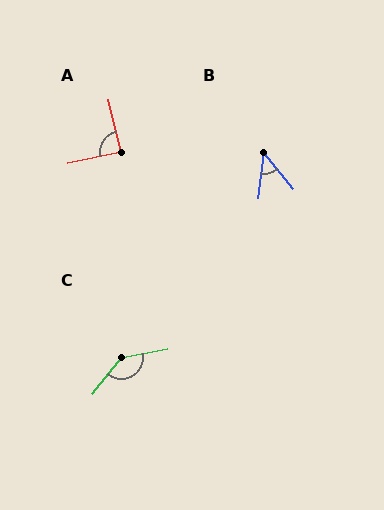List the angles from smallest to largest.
B (46°), A (88°), C (139°).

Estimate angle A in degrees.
Approximately 88 degrees.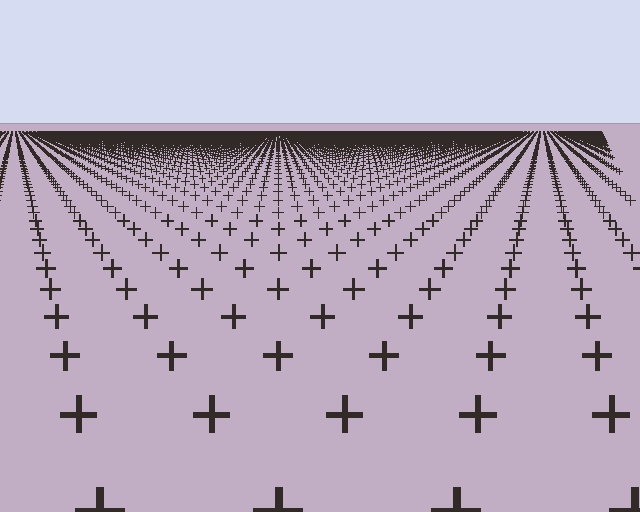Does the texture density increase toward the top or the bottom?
Density increases toward the top.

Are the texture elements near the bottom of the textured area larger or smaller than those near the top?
Larger. Near the bottom, elements are closer to the viewer and appear at a bigger on-screen size.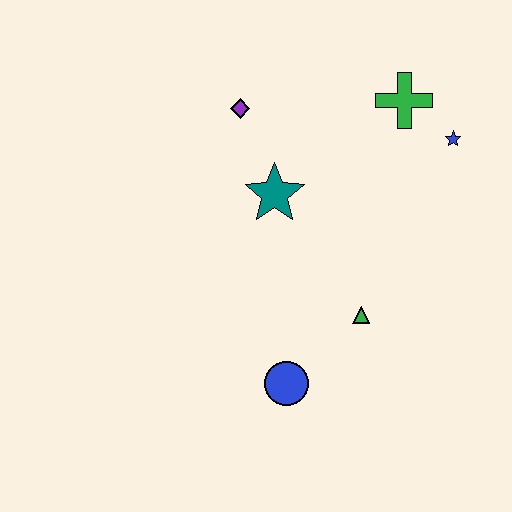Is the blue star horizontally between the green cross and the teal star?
No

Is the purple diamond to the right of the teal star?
No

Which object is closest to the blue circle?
The green triangle is closest to the blue circle.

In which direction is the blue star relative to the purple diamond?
The blue star is to the right of the purple diamond.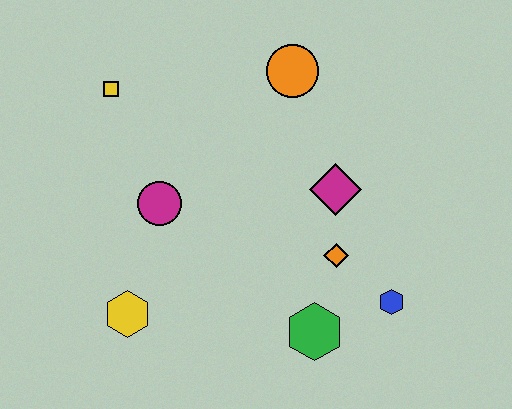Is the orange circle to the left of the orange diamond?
Yes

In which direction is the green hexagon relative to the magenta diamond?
The green hexagon is below the magenta diamond.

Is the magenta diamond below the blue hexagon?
No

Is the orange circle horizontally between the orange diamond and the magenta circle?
Yes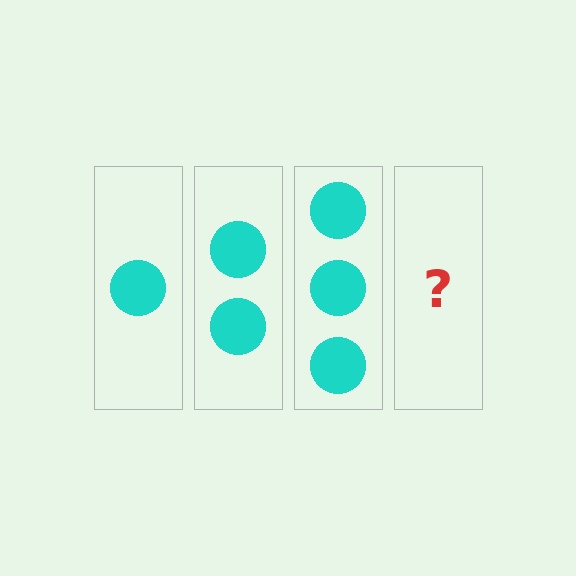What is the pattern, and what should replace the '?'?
The pattern is that each step adds one more circle. The '?' should be 4 circles.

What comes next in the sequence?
The next element should be 4 circles.